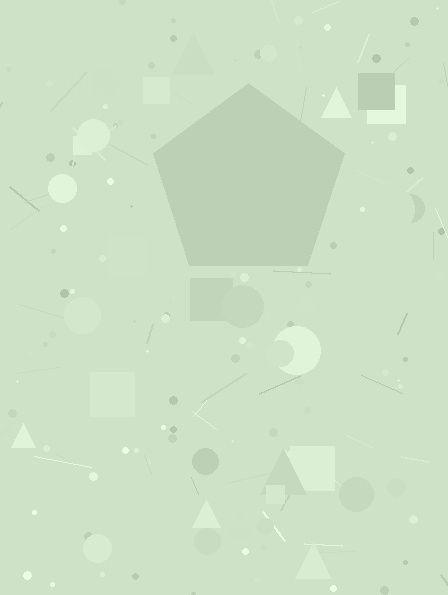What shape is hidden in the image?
A pentagon is hidden in the image.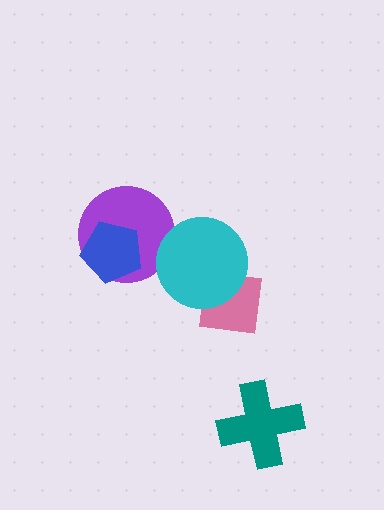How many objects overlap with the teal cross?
0 objects overlap with the teal cross.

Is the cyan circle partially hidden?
No, no other shape covers it.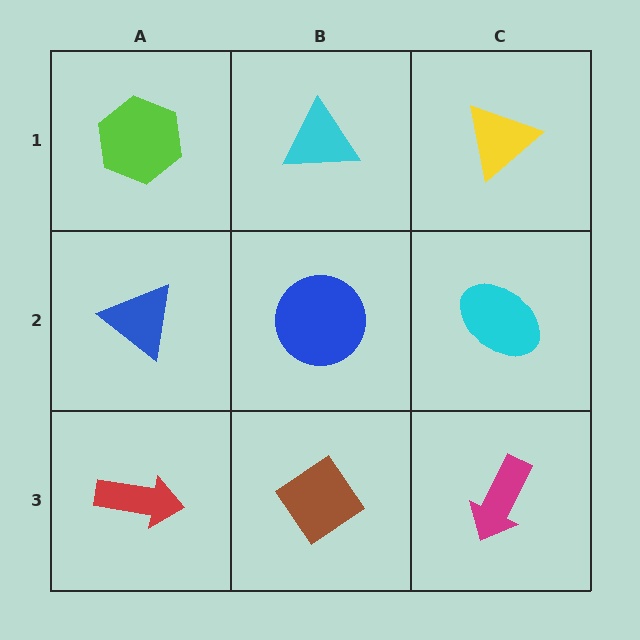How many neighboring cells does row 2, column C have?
3.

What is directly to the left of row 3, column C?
A brown diamond.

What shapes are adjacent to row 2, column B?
A cyan triangle (row 1, column B), a brown diamond (row 3, column B), a blue triangle (row 2, column A), a cyan ellipse (row 2, column C).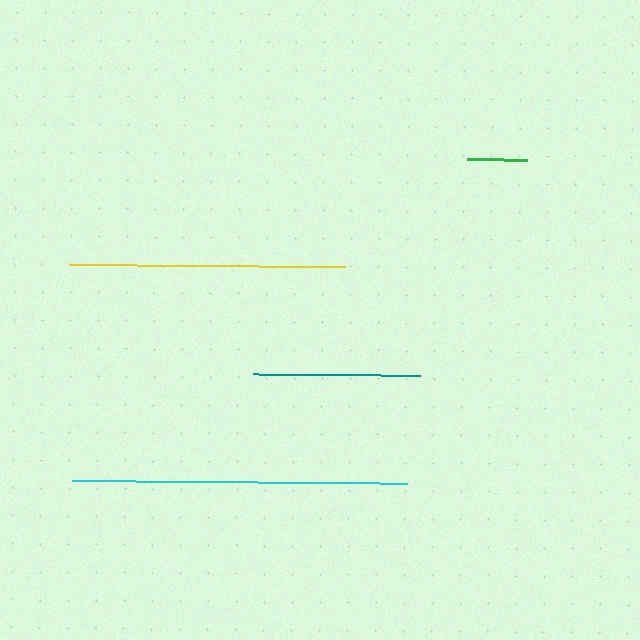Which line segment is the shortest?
The green line is the shortest at approximately 60 pixels.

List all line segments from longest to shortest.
From longest to shortest: cyan, yellow, teal, green.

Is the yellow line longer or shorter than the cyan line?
The cyan line is longer than the yellow line.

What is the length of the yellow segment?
The yellow segment is approximately 277 pixels long.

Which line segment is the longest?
The cyan line is the longest at approximately 335 pixels.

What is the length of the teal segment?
The teal segment is approximately 167 pixels long.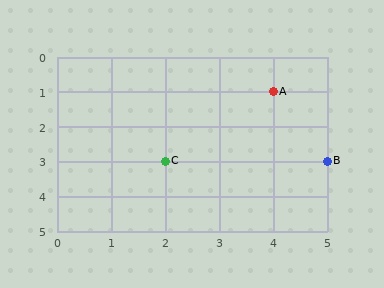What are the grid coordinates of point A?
Point A is at grid coordinates (4, 1).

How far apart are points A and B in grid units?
Points A and B are 1 column and 2 rows apart (about 2.2 grid units diagonally).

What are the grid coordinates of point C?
Point C is at grid coordinates (2, 3).